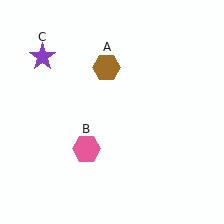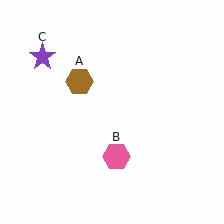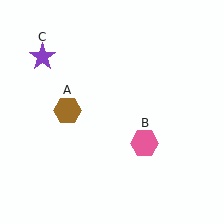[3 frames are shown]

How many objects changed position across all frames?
2 objects changed position: brown hexagon (object A), pink hexagon (object B).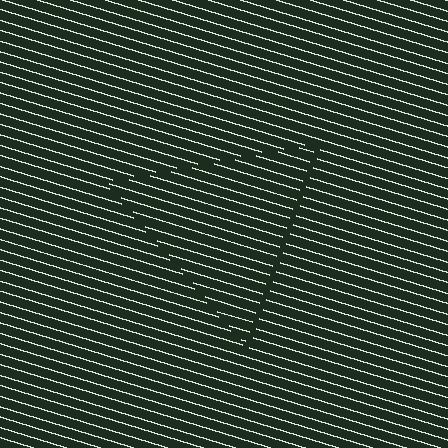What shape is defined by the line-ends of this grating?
An illusory triangle. The interior of the shape contains the same grating, shifted by half a period — the contour is defined by the phase discontinuity where line-ends from the inner and outer gratings abut.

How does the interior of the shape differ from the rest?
The interior of the shape contains the same grating, shifted by half a period — the contour is defined by the phase discontinuity where line-ends from the inner and outer gratings abut.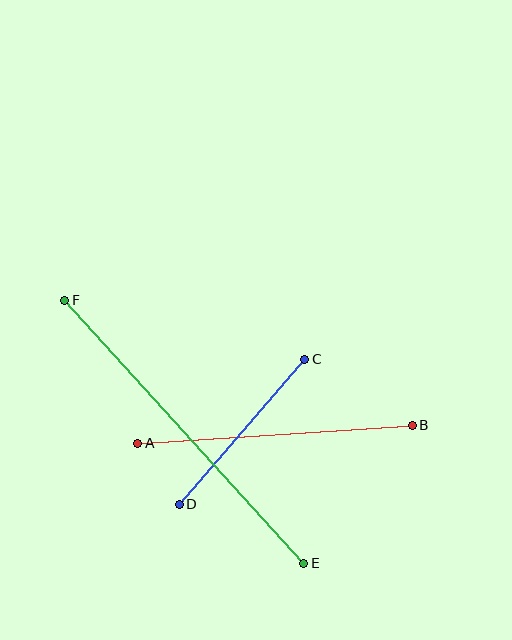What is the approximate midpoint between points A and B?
The midpoint is at approximately (275, 434) pixels.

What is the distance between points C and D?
The distance is approximately 192 pixels.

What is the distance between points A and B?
The distance is approximately 275 pixels.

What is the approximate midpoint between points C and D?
The midpoint is at approximately (242, 432) pixels.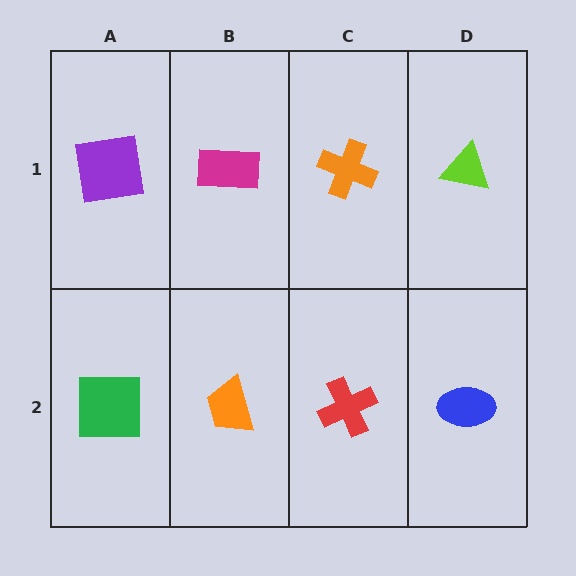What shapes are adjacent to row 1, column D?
A blue ellipse (row 2, column D), an orange cross (row 1, column C).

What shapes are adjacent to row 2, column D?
A lime triangle (row 1, column D), a red cross (row 2, column C).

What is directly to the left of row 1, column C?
A magenta rectangle.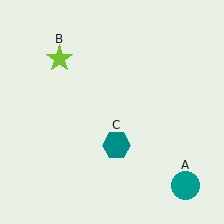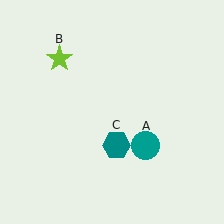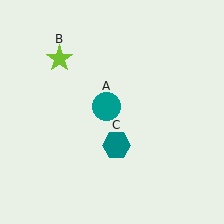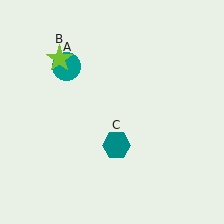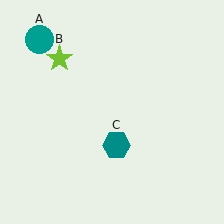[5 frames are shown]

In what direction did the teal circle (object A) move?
The teal circle (object A) moved up and to the left.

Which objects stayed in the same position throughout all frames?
Lime star (object B) and teal hexagon (object C) remained stationary.